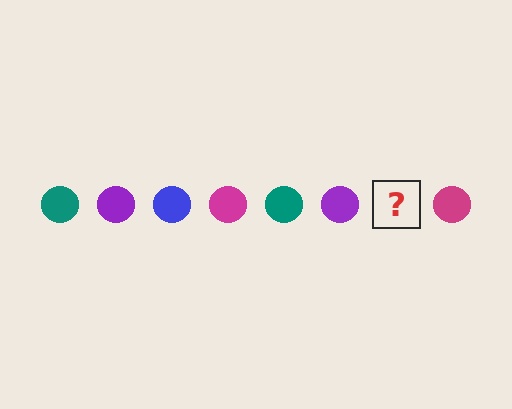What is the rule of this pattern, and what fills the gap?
The rule is that the pattern cycles through teal, purple, blue, magenta circles. The gap should be filled with a blue circle.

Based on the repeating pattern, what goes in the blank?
The blank should be a blue circle.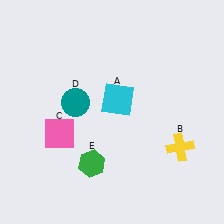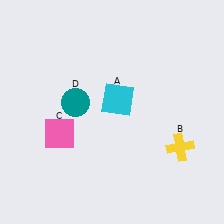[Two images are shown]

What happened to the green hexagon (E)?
The green hexagon (E) was removed in Image 2. It was in the bottom-left area of Image 1.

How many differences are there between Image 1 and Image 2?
There is 1 difference between the two images.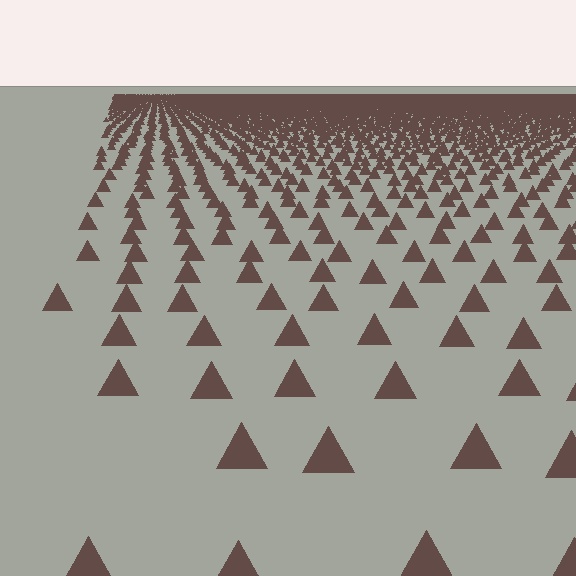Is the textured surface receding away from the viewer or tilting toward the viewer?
The surface is receding away from the viewer. Texture elements get smaller and denser toward the top.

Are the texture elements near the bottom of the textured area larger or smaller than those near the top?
Larger. Near the bottom, elements are closer to the viewer and appear at a bigger on-screen size.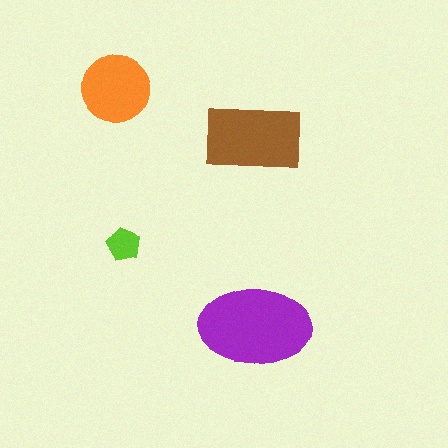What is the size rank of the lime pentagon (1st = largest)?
4th.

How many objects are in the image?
There are 4 objects in the image.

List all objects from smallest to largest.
The lime pentagon, the orange circle, the brown rectangle, the purple ellipse.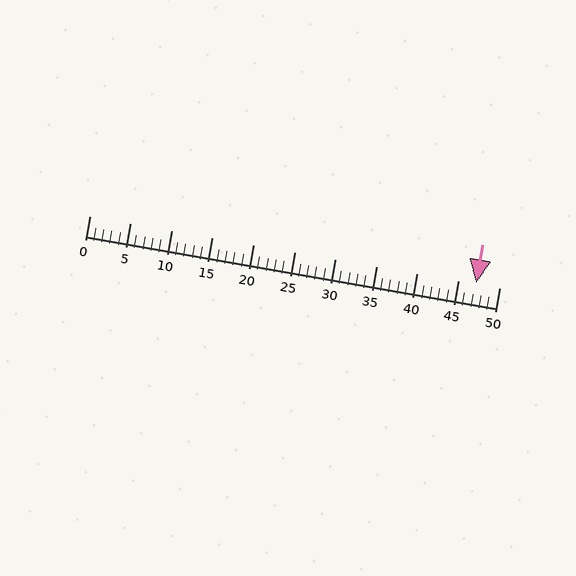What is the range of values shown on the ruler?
The ruler shows values from 0 to 50.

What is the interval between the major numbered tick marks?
The major tick marks are spaced 5 units apart.